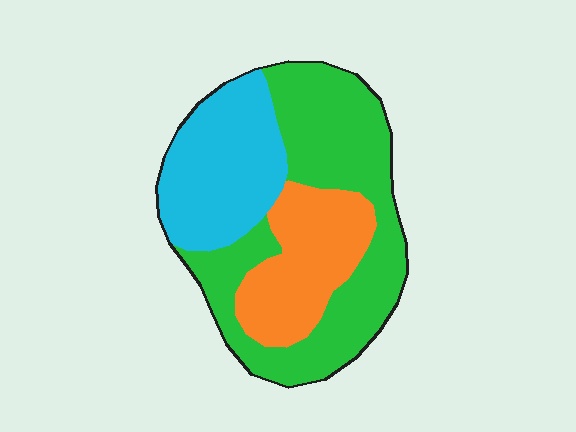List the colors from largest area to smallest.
From largest to smallest: green, cyan, orange.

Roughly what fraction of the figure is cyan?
Cyan takes up about one quarter (1/4) of the figure.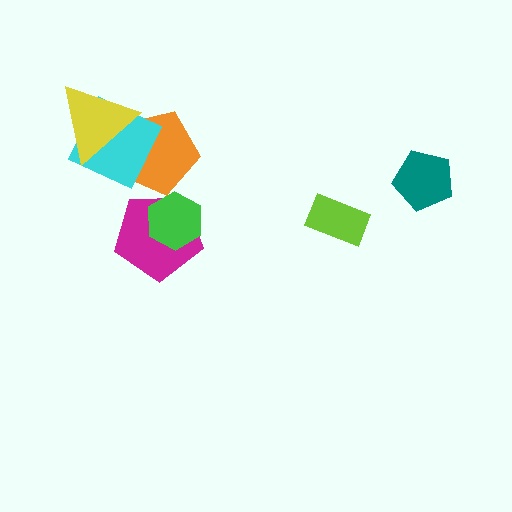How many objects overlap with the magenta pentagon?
1 object overlaps with the magenta pentagon.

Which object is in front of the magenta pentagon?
The green hexagon is in front of the magenta pentagon.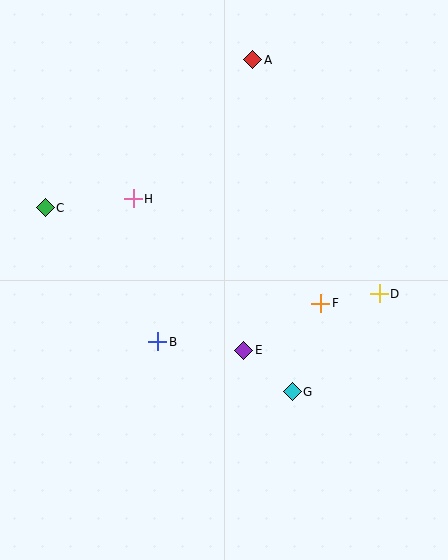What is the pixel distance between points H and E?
The distance between H and E is 187 pixels.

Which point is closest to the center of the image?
Point E at (244, 350) is closest to the center.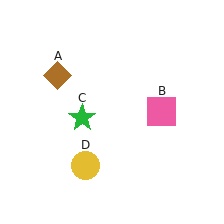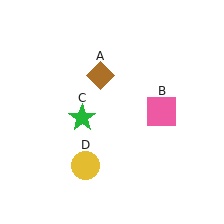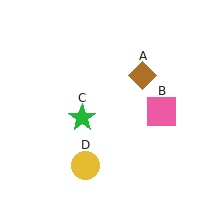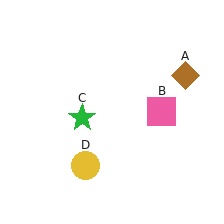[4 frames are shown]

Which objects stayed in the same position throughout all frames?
Pink square (object B) and green star (object C) and yellow circle (object D) remained stationary.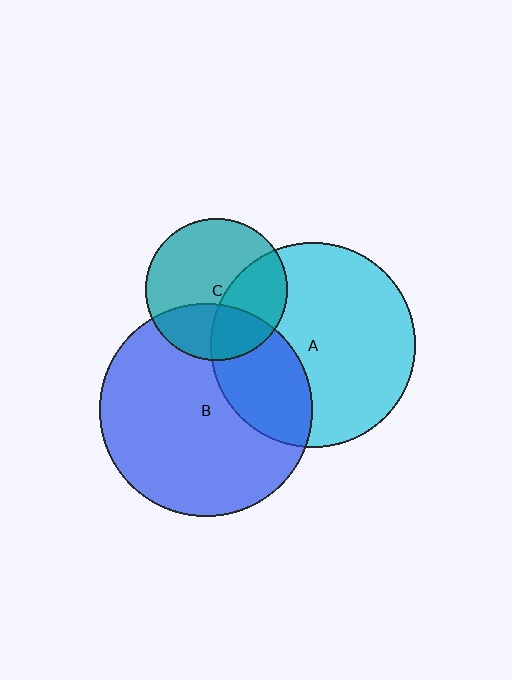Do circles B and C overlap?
Yes.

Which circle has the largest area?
Circle B (blue).